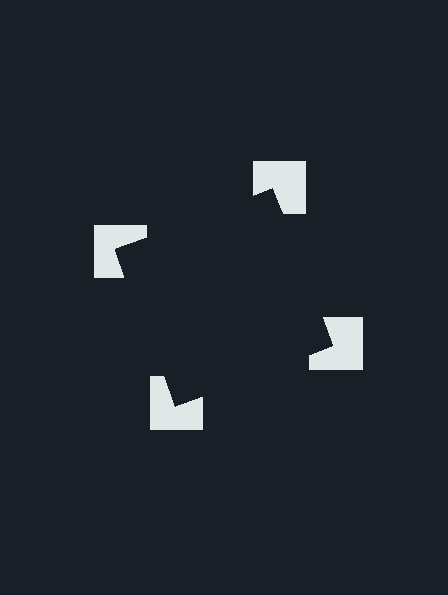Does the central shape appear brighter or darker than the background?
It typically appears slightly darker than the background, even though no actual brightness change is drawn.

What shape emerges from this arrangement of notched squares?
An illusory square — its edges are inferred from the aligned wedge cuts in the notched squares, not physically drawn.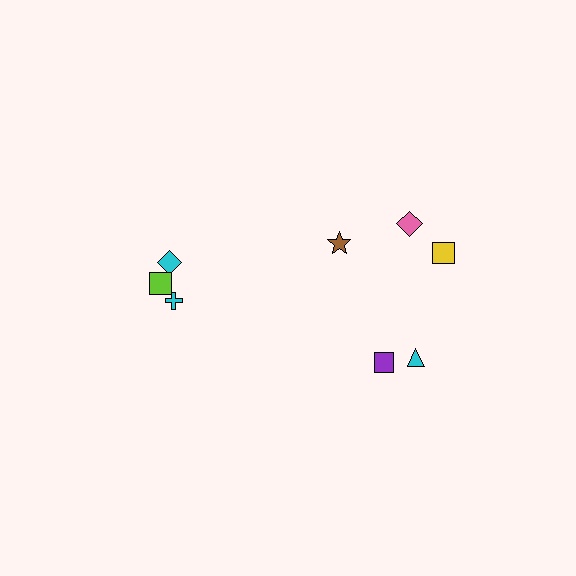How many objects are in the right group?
There are 5 objects.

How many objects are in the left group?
There are 3 objects.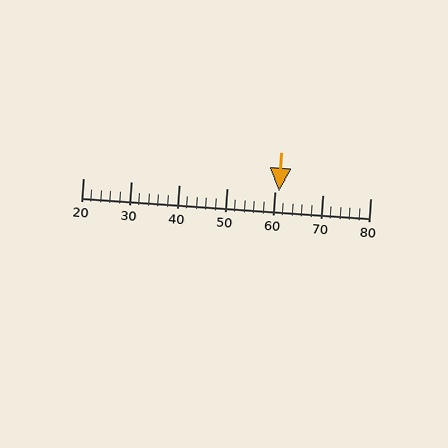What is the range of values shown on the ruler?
The ruler shows values from 20 to 80.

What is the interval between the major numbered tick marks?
The major tick marks are spaced 10 units apart.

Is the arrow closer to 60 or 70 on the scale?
The arrow is closer to 60.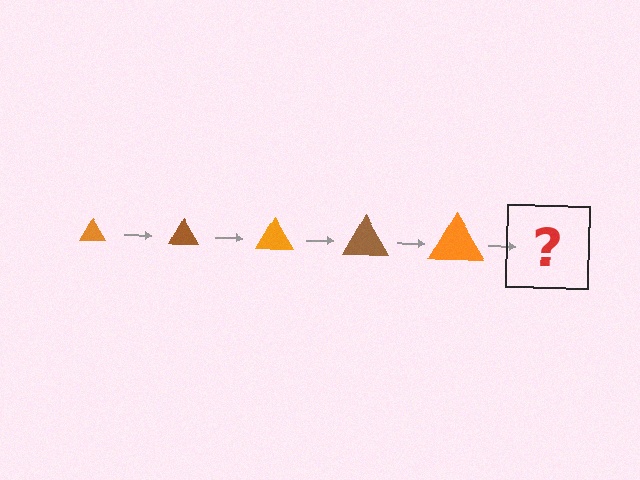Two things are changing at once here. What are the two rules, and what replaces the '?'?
The two rules are that the triangle grows larger each step and the color cycles through orange and brown. The '?' should be a brown triangle, larger than the previous one.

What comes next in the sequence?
The next element should be a brown triangle, larger than the previous one.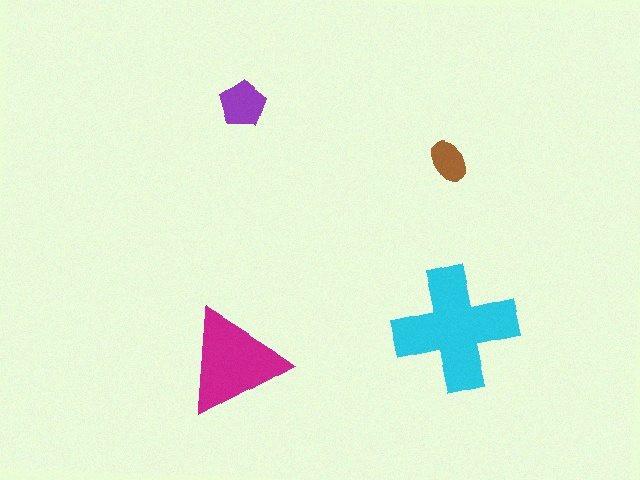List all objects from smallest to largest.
The brown ellipse, the purple pentagon, the magenta triangle, the cyan cross.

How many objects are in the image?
There are 4 objects in the image.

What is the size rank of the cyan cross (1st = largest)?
1st.